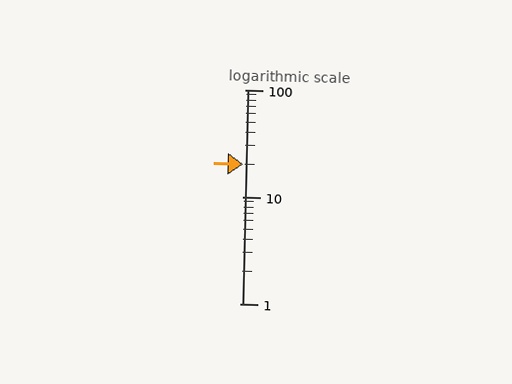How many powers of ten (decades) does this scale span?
The scale spans 2 decades, from 1 to 100.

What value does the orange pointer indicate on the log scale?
The pointer indicates approximately 20.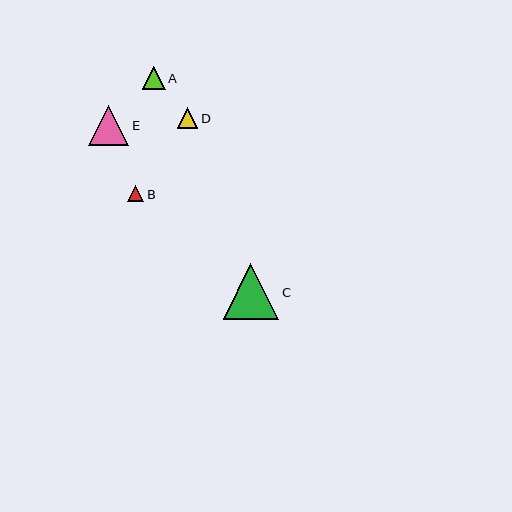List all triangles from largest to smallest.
From largest to smallest: C, E, A, D, B.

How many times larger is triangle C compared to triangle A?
Triangle C is approximately 2.4 times the size of triangle A.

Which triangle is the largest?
Triangle C is the largest with a size of approximately 55 pixels.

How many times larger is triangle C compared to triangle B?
Triangle C is approximately 3.4 times the size of triangle B.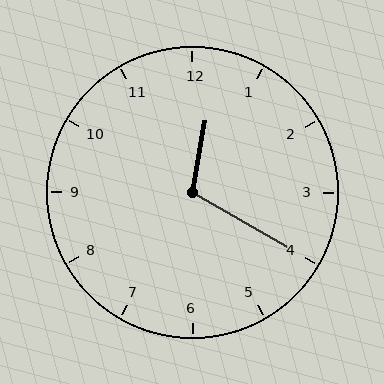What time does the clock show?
12:20.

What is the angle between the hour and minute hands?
Approximately 110 degrees.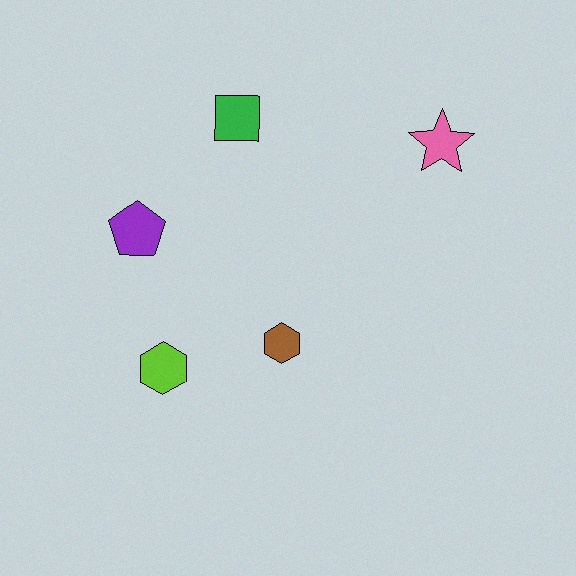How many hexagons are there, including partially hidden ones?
There are 2 hexagons.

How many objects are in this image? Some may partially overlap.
There are 5 objects.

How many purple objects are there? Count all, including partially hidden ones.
There is 1 purple object.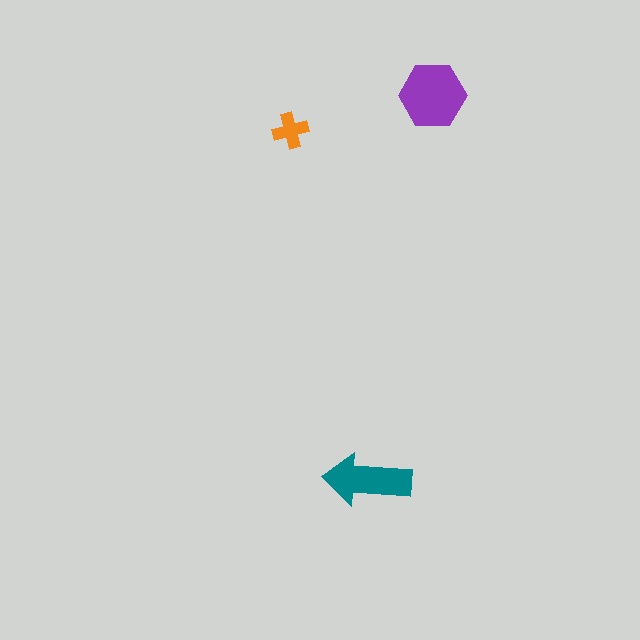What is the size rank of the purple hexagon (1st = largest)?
1st.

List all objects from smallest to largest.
The orange cross, the teal arrow, the purple hexagon.